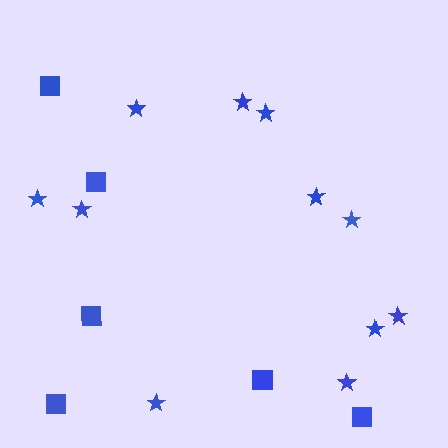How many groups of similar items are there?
There are 2 groups: one group of stars (11) and one group of squares (6).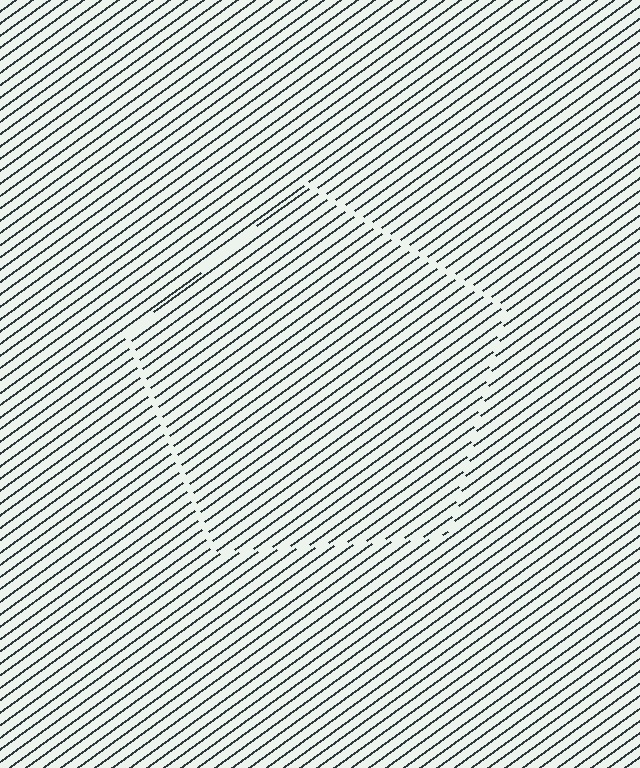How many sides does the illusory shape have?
5 sides — the line-ends trace a pentagon.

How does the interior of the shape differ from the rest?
The interior of the shape contains the same grating, shifted by half a period — the contour is defined by the phase discontinuity where line-ends from the inner and outer gratings abut.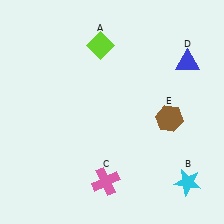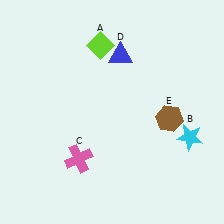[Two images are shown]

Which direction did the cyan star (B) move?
The cyan star (B) moved up.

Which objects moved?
The objects that moved are: the cyan star (B), the pink cross (C), the blue triangle (D).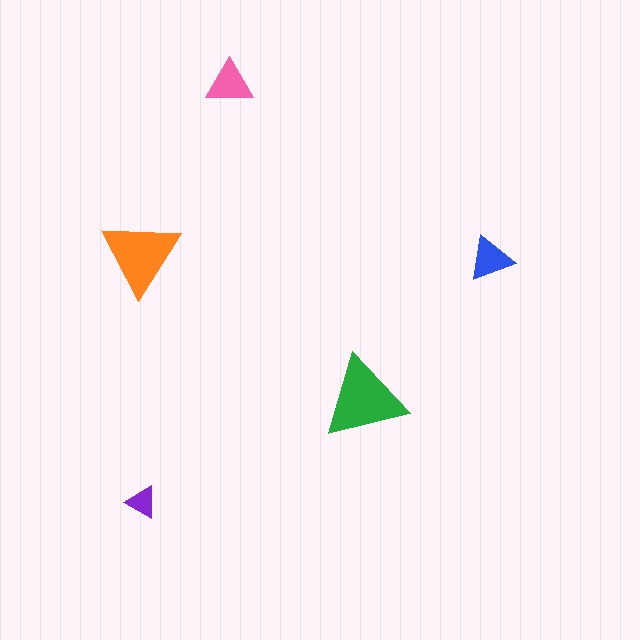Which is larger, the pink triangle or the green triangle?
The green one.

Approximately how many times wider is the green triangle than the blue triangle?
About 2 times wider.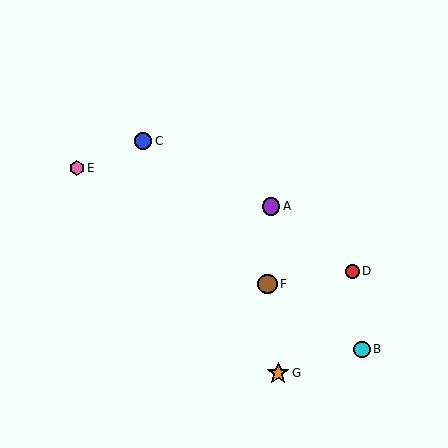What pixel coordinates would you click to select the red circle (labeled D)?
Click at (352, 271) to select the red circle D.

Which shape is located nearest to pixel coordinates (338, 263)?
The red circle (labeled D) at (352, 271) is nearest to that location.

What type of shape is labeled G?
Shape G is an orange star.